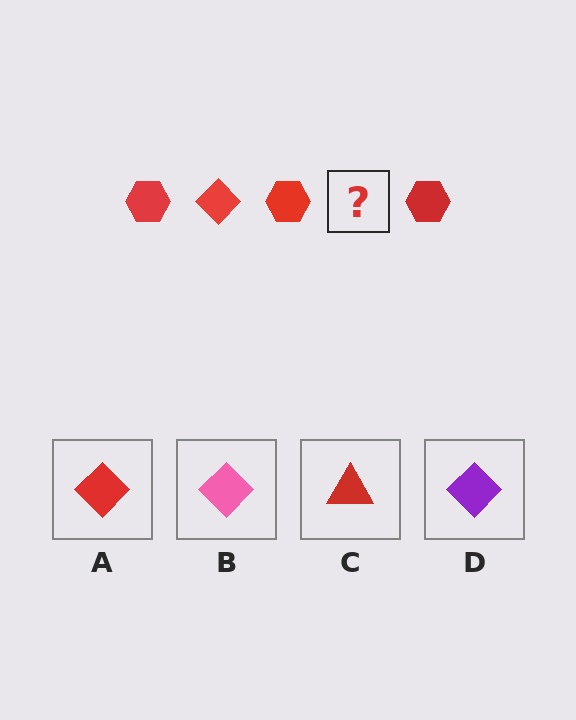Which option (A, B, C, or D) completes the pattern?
A.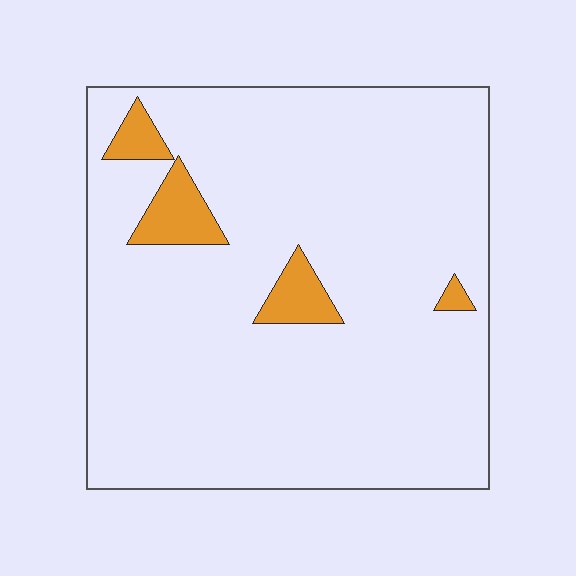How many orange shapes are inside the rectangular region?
4.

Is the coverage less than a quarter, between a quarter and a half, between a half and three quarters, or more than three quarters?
Less than a quarter.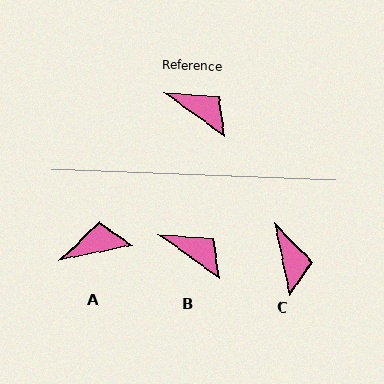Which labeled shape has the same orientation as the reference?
B.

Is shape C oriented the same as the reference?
No, it is off by about 42 degrees.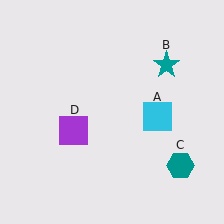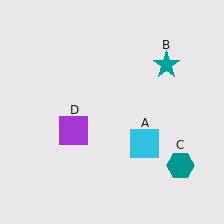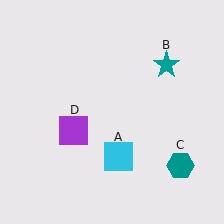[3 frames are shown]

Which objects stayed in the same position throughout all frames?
Teal star (object B) and teal hexagon (object C) and purple square (object D) remained stationary.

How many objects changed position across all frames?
1 object changed position: cyan square (object A).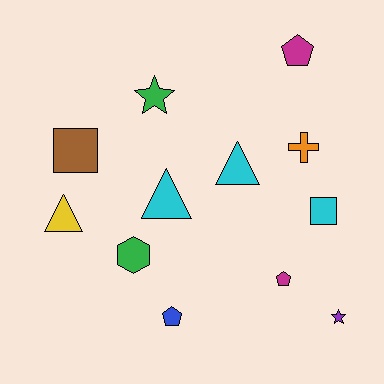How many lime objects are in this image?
There are no lime objects.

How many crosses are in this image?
There is 1 cross.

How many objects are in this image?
There are 12 objects.